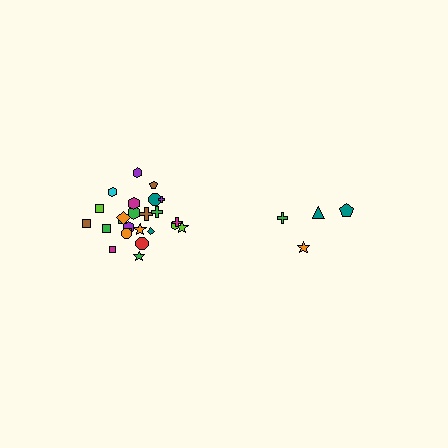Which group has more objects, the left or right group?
The left group.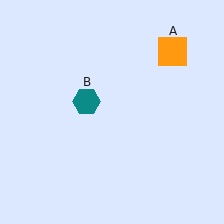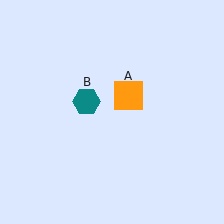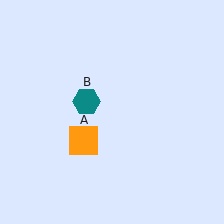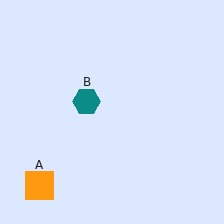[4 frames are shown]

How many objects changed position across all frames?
1 object changed position: orange square (object A).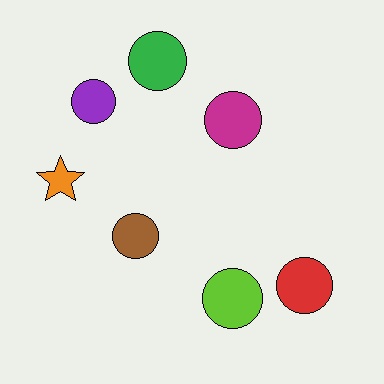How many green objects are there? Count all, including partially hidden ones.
There is 1 green object.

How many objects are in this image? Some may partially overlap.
There are 7 objects.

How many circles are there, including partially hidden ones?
There are 6 circles.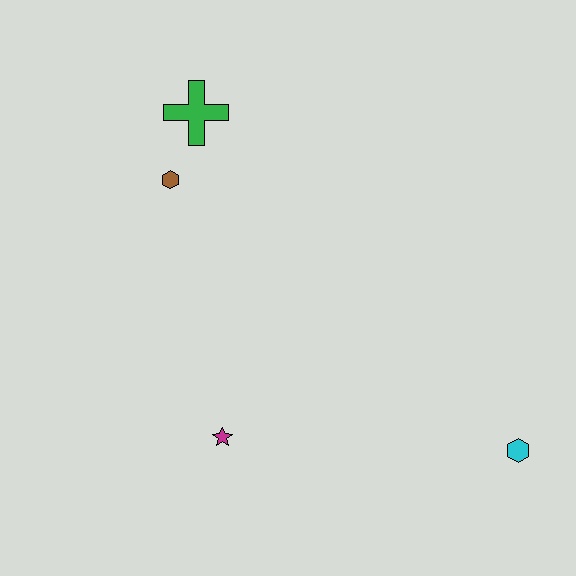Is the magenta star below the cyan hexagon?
No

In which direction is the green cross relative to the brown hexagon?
The green cross is above the brown hexagon.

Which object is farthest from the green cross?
The cyan hexagon is farthest from the green cross.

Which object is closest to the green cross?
The brown hexagon is closest to the green cross.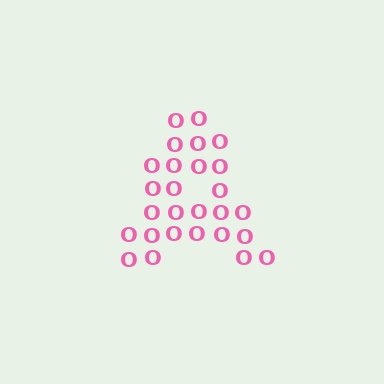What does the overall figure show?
The overall figure shows the letter A.